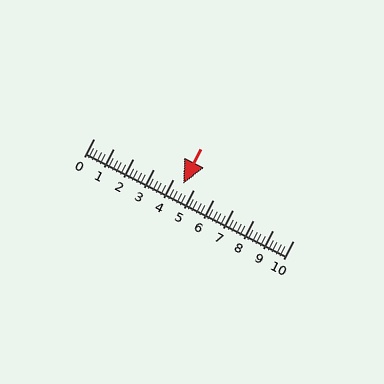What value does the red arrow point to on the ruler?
The red arrow points to approximately 4.5.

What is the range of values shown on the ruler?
The ruler shows values from 0 to 10.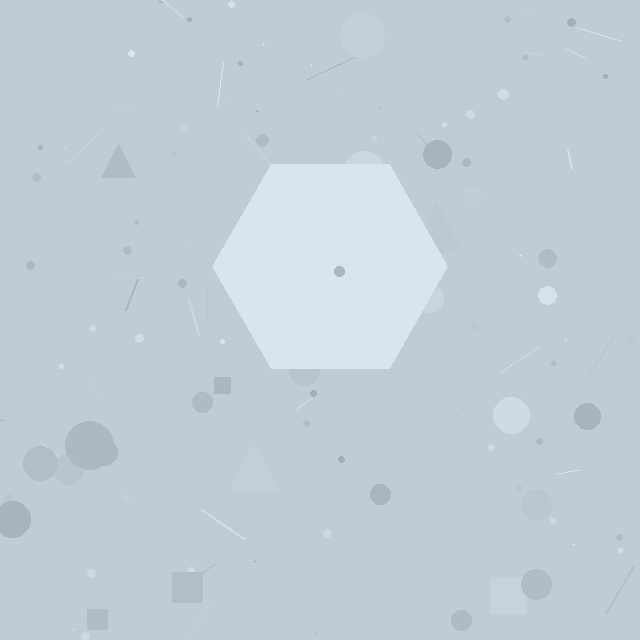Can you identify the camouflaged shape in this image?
The camouflaged shape is a hexagon.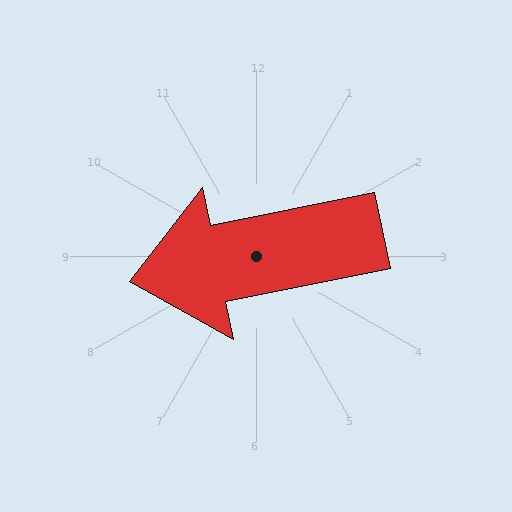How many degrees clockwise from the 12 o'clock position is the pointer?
Approximately 258 degrees.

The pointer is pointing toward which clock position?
Roughly 9 o'clock.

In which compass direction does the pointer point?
West.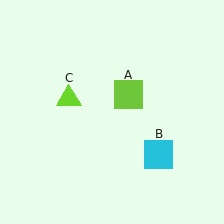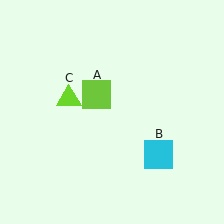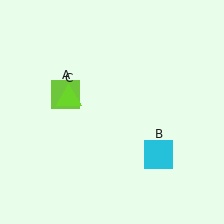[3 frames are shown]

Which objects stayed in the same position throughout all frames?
Cyan square (object B) and lime triangle (object C) remained stationary.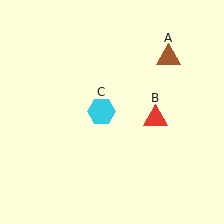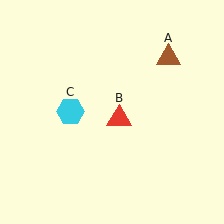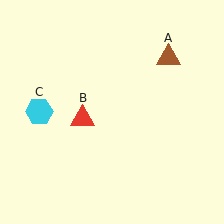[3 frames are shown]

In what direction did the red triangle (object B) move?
The red triangle (object B) moved left.